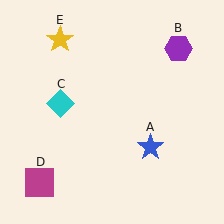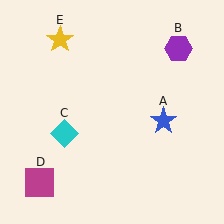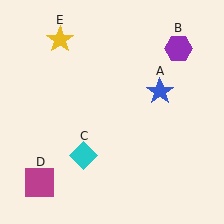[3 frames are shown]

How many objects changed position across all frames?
2 objects changed position: blue star (object A), cyan diamond (object C).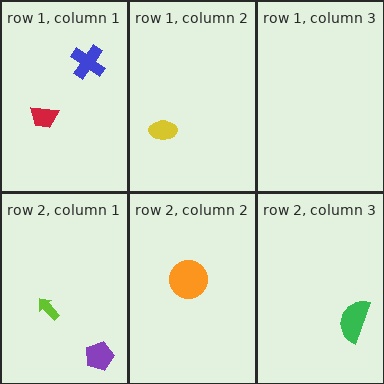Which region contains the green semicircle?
The row 2, column 3 region.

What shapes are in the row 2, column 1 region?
The lime arrow, the purple pentagon.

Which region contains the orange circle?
The row 2, column 2 region.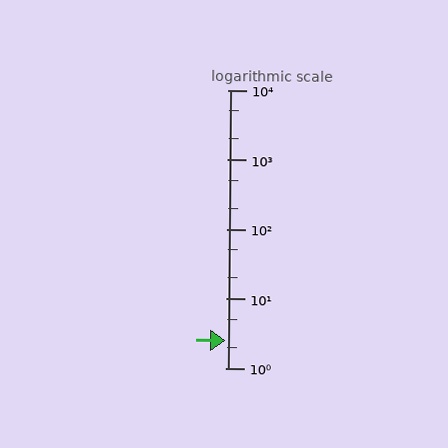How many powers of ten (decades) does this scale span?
The scale spans 4 decades, from 1 to 10000.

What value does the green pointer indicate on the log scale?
The pointer indicates approximately 2.5.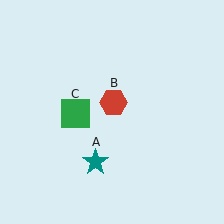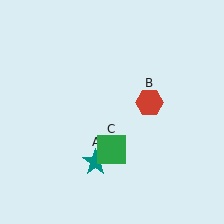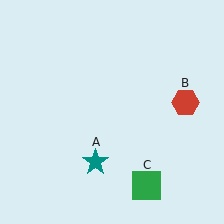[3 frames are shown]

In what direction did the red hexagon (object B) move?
The red hexagon (object B) moved right.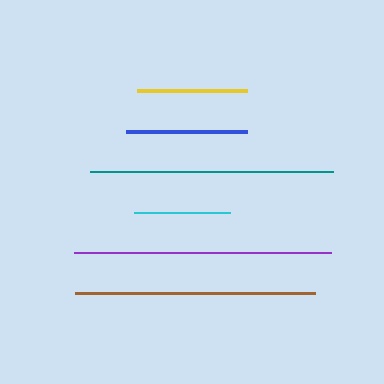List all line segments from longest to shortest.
From longest to shortest: purple, teal, brown, blue, yellow, cyan.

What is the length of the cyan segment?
The cyan segment is approximately 96 pixels long.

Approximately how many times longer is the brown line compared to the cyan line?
The brown line is approximately 2.5 times the length of the cyan line.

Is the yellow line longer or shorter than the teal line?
The teal line is longer than the yellow line.